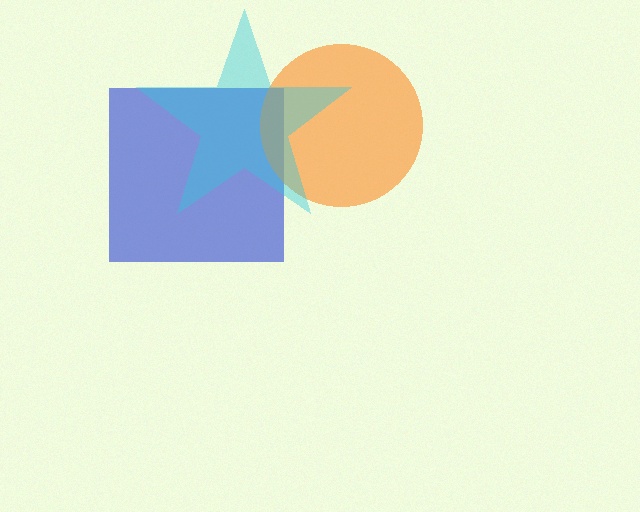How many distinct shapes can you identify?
There are 3 distinct shapes: a blue square, an orange circle, a cyan star.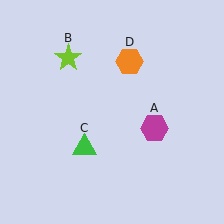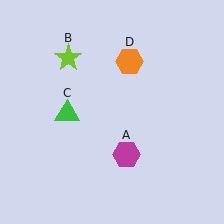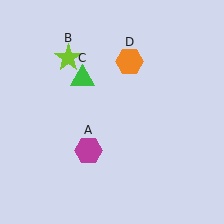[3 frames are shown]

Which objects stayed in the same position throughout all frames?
Lime star (object B) and orange hexagon (object D) remained stationary.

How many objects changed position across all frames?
2 objects changed position: magenta hexagon (object A), green triangle (object C).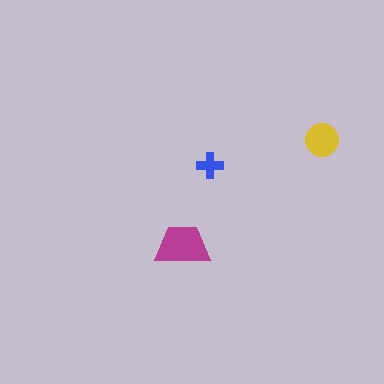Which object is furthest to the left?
The magenta trapezoid is leftmost.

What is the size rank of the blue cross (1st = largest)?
3rd.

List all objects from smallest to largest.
The blue cross, the yellow circle, the magenta trapezoid.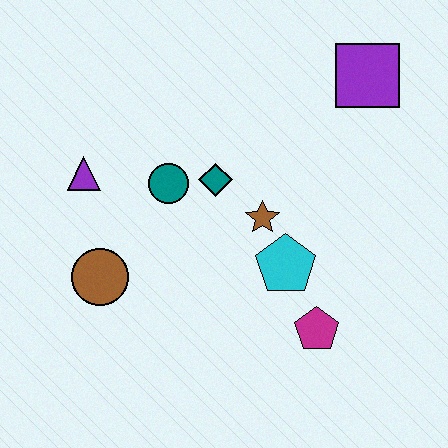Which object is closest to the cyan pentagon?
The brown star is closest to the cyan pentagon.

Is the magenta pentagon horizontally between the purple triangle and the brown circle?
No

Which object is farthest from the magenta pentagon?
The purple triangle is farthest from the magenta pentagon.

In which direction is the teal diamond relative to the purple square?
The teal diamond is to the left of the purple square.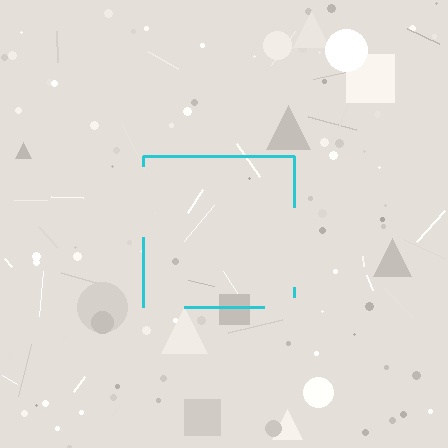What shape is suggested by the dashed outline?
The dashed outline suggests a square.